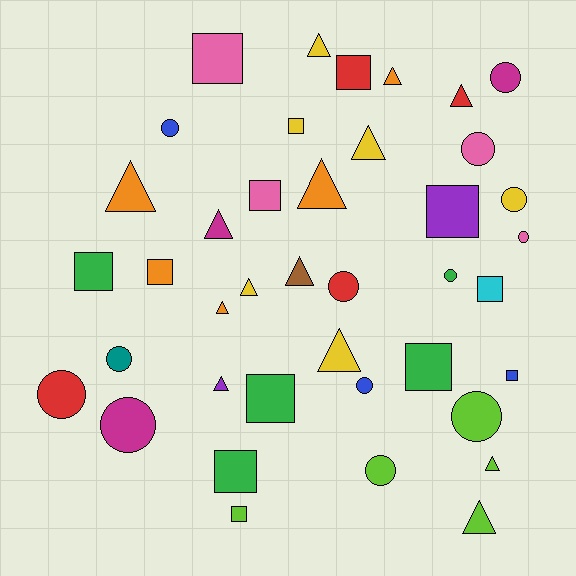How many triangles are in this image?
There are 14 triangles.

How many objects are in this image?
There are 40 objects.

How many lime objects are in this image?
There are 5 lime objects.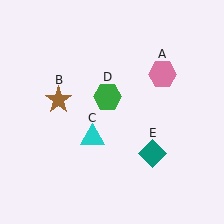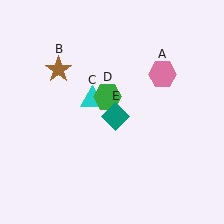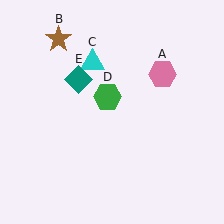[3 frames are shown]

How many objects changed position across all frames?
3 objects changed position: brown star (object B), cyan triangle (object C), teal diamond (object E).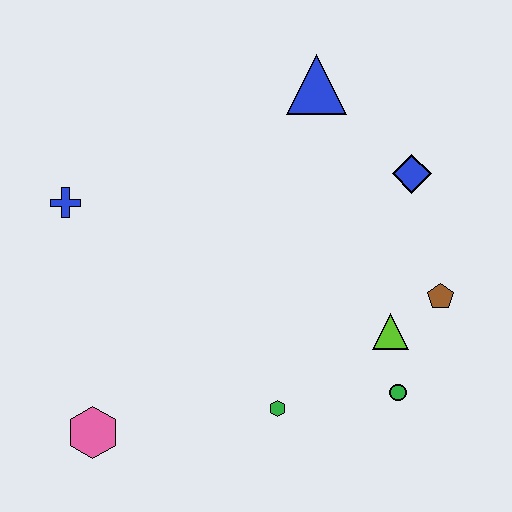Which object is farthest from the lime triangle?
The blue cross is farthest from the lime triangle.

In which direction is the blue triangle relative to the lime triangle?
The blue triangle is above the lime triangle.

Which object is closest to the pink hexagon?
The green hexagon is closest to the pink hexagon.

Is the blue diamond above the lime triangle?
Yes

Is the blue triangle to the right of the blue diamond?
No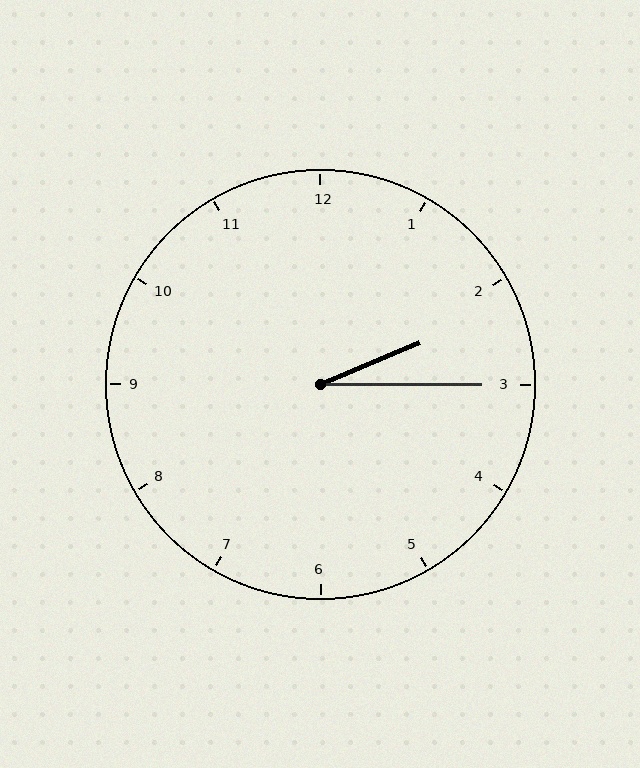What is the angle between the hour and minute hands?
Approximately 22 degrees.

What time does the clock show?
2:15.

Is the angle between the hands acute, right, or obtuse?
It is acute.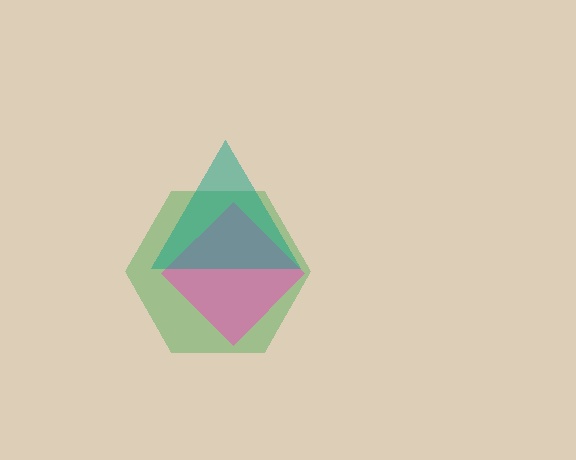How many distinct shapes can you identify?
There are 3 distinct shapes: a green hexagon, a pink diamond, a teal triangle.